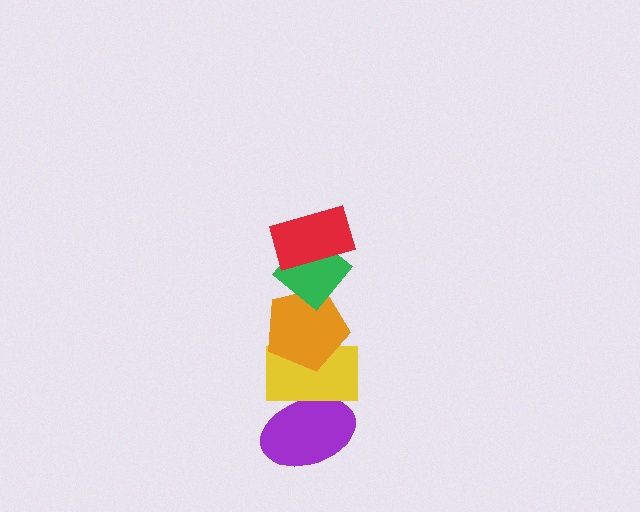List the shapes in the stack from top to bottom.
From top to bottom: the red rectangle, the green diamond, the orange pentagon, the yellow rectangle, the purple ellipse.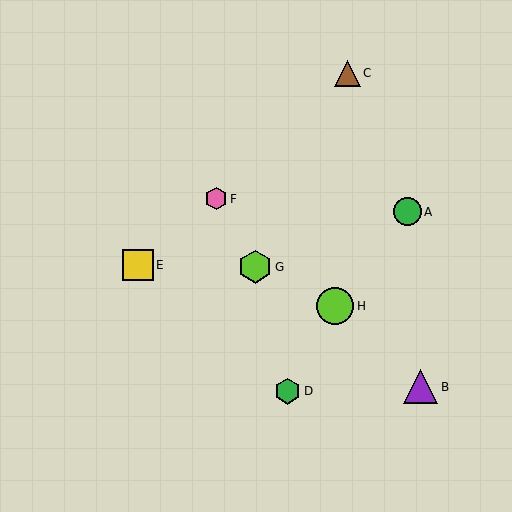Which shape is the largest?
The lime circle (labeled H) is the largest.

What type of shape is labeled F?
Shape F is a pink hexagon.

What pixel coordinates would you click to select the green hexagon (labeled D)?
Click at (288, 391) to select the green hexagon D.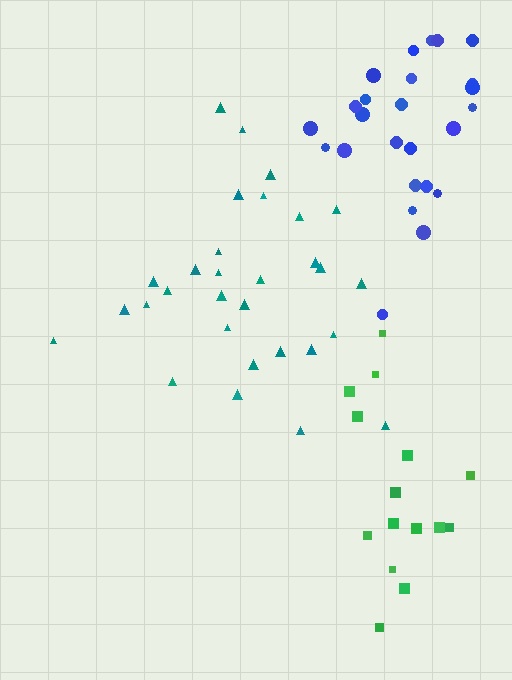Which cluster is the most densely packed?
Teal.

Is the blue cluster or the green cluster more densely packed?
Blue.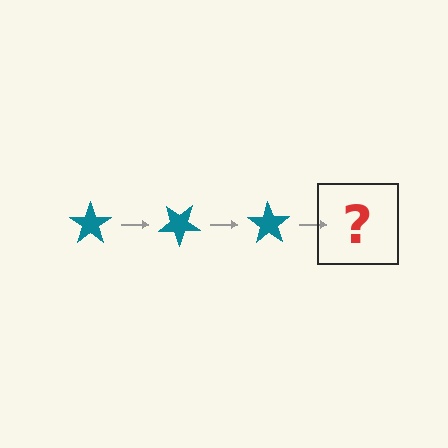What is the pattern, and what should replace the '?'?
The pattern is that the star rotates 35 degrees each step. The '?' should be a teal star rotated 105 degrees.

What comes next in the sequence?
The next element should be a teal star rotated 105 degrees.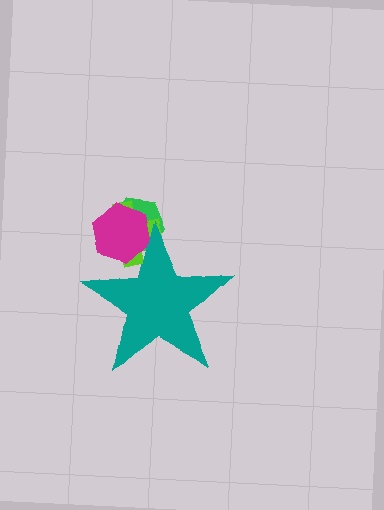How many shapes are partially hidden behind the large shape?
3 shapes are partially hidden.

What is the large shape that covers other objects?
A teal star.